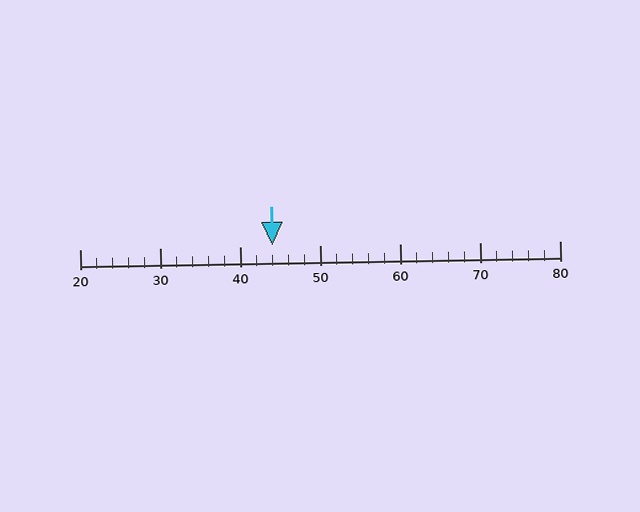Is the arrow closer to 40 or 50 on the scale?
The arrow is closer to 40.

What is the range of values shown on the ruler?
The ruler shows values from 20 to 80.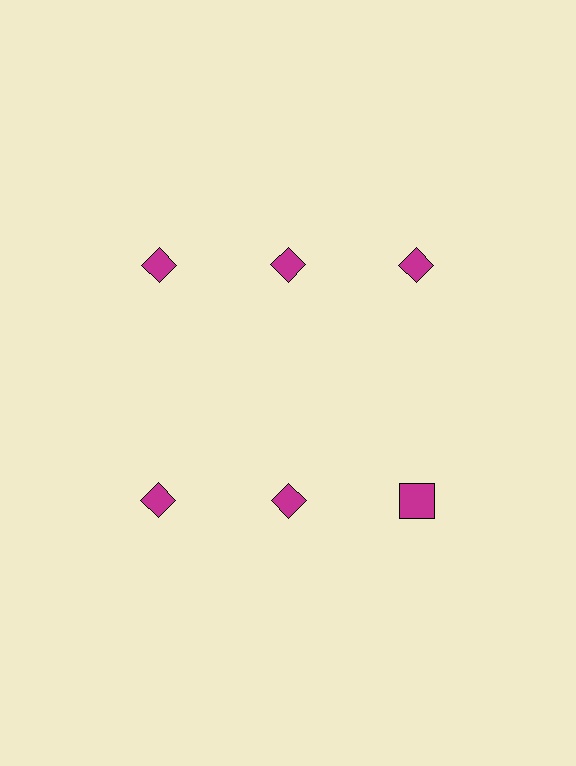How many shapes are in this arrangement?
There are 6 shapes arranged in a grid pattern.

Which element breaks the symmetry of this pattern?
The magenta square in the second row, center column breaks the symmetry. All other shapes are magenta diamonds.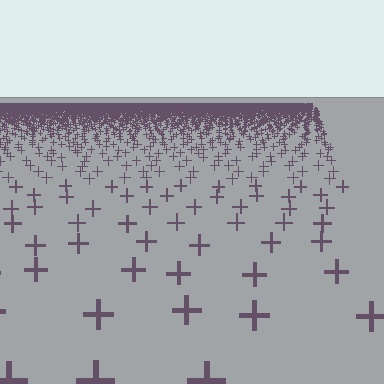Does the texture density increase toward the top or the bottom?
Density increases toward the top.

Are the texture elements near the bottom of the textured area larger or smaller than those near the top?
Larger. Near the bottom, elements are closer to the viewer and appear at a bigger on-screen size.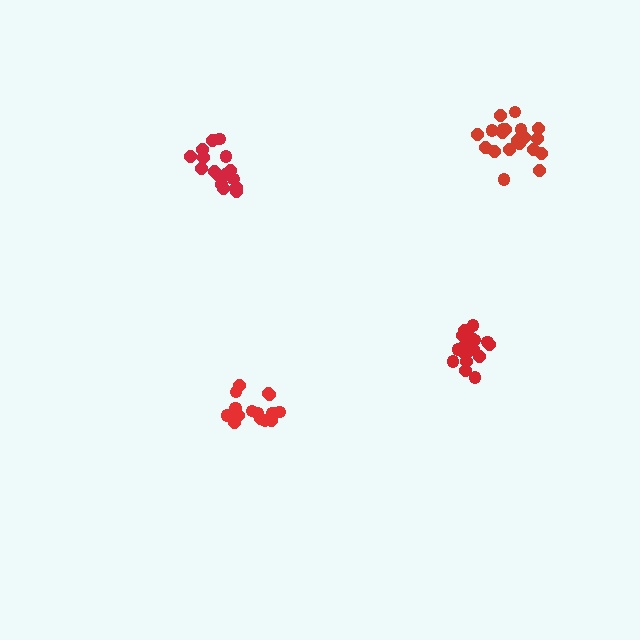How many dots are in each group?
Group 1: 15 dots, Group 2: 16 dots, Group 3: 20 dots, Group 4: 19 dots (70 total).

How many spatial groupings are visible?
There are 4 spatial groupings.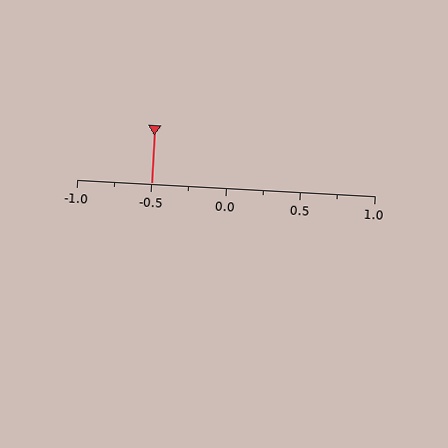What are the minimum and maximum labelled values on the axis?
The axis runs from -1.0 to 1.0.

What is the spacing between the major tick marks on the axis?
The major ticks are spaced 0.5 apart.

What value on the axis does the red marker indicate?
The marker indicates approximately -0.5.